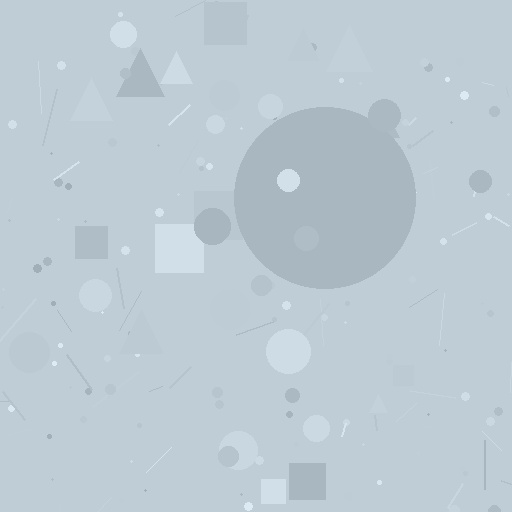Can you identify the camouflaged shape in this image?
The camouflaged shape is a circle.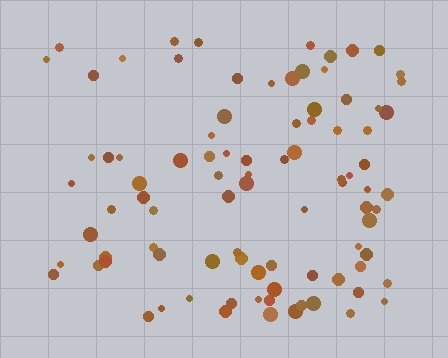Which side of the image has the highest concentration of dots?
The right.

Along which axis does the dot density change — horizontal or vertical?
Horizontal.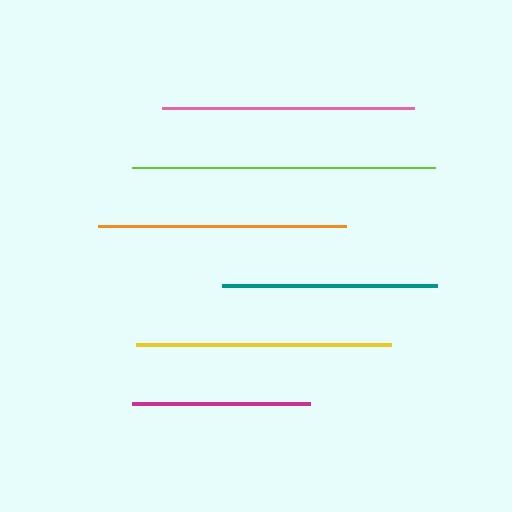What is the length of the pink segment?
The pink segment is approximately 252 pixels long.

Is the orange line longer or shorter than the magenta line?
The orange line is longer than the magenta line.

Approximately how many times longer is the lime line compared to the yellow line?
The lime line is approximately 1.2 times the length of the yellow line.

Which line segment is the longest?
The lime line is the longest at approximately 303 pixels.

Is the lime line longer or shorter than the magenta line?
The lime line is longer than the magenta line.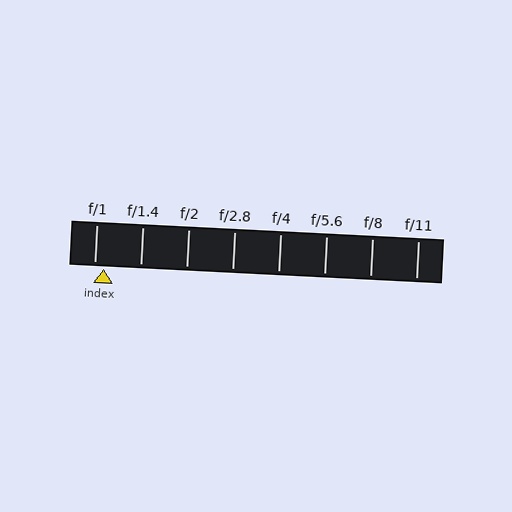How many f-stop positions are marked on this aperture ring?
There are 8 f-stop positions marked.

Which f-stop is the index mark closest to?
The index mark is closest to f/1.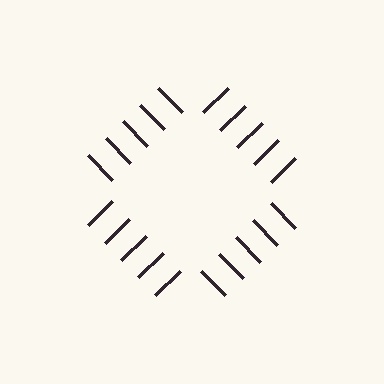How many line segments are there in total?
20 — 5 along each of the 4 edges.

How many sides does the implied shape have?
4 sides — the line-ends trace a square.